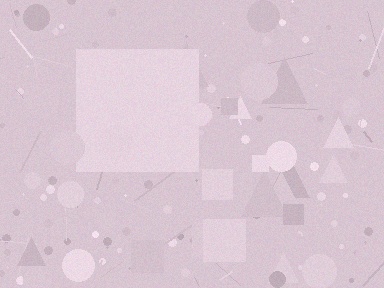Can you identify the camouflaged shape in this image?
The camouflaged shape is a square.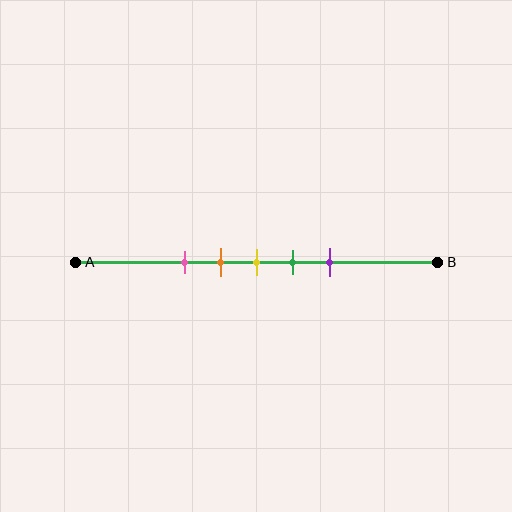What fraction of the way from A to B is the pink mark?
The pink mark is approximately 30% (0.3) of the way from A to B.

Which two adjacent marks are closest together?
The orange and yellow marks are the closest adjacent pair.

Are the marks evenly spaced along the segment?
Yes, the marks are approximately evenly spaced.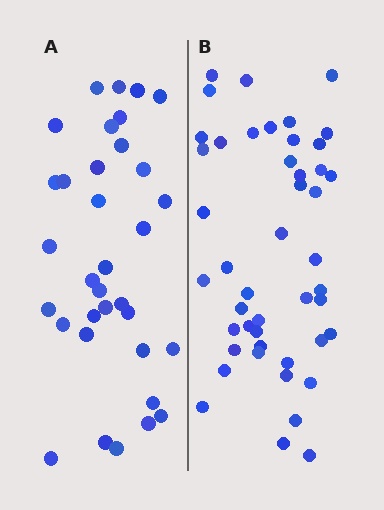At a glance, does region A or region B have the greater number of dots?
Region B (the right region) has more dots.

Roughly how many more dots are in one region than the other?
Region B has roughly 12 or so more dots than region A.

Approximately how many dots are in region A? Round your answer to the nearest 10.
About 30 dots. (The exact count is 34, which rounds to 30.)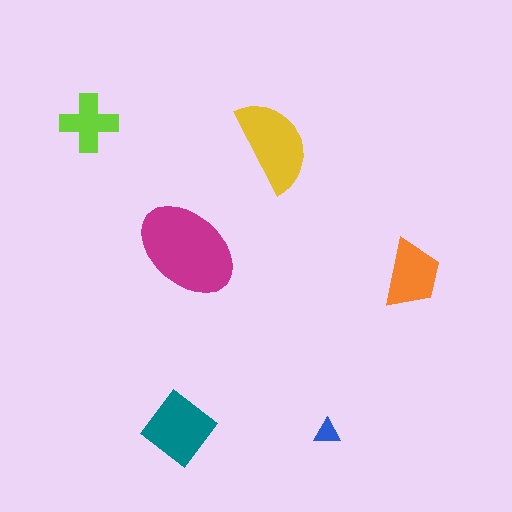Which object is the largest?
The magenta ellipse.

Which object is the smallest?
The blue triangle.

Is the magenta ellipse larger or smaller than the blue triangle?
Larger.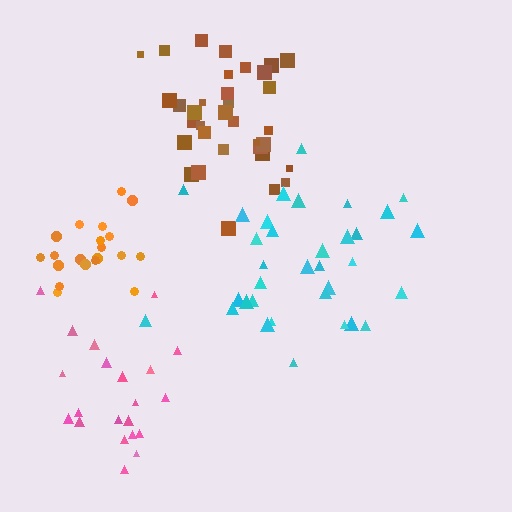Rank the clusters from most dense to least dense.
orange, brown, pink, cyan.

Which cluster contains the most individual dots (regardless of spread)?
Brown (34).